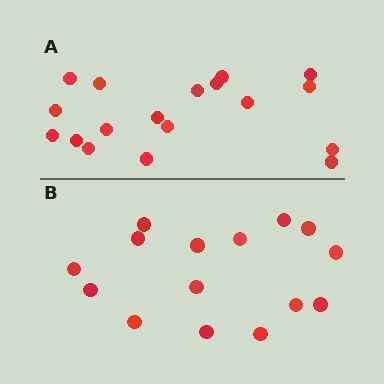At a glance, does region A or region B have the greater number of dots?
Region A (the top region) has more dots.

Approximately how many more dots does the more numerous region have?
Region A has just a few more — roughly 2 or 3 more dots than region B.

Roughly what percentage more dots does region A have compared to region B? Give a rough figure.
About 20% more.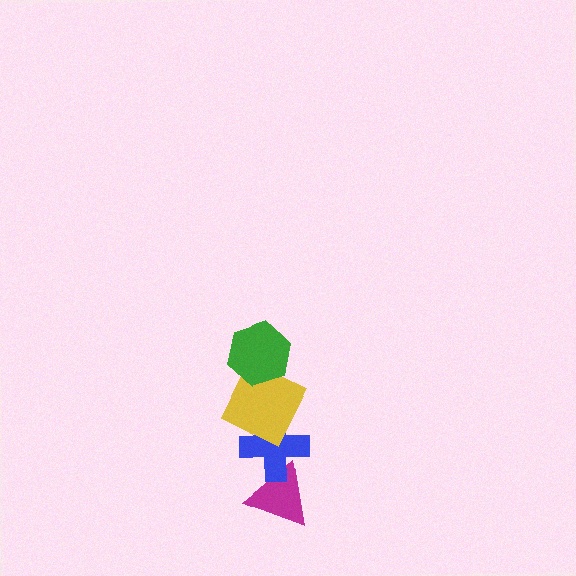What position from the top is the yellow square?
The yellow square is 2nd from the top.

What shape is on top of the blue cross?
The yellow square is on top of the blue cross.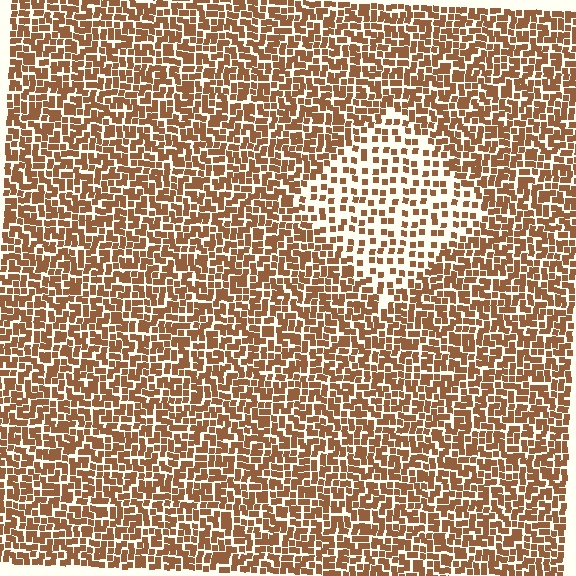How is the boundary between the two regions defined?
The boundary is defined by a change in element density (approximately 2.1x ratio). All elements are the same color, size, and shape.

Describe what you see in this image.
The image contains small brown elements arranged at two different densities. A diamond-shaped region is visible where the elements are less densely packed than the surrounding area.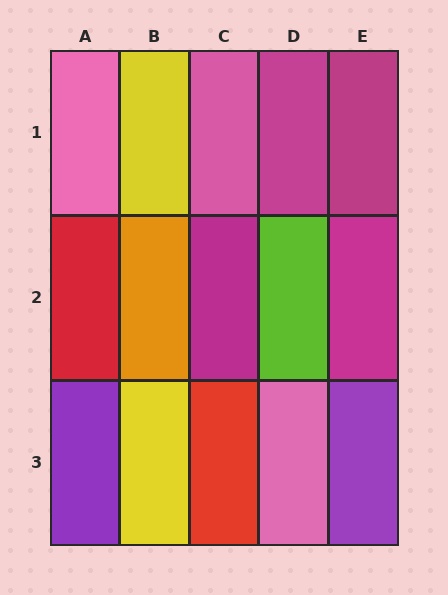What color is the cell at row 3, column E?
Purple.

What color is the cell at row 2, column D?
Lime.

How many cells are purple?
2 cells are purple.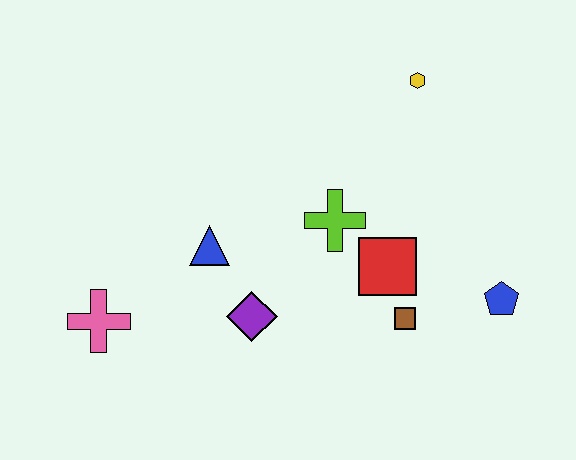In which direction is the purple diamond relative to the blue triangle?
The purple diamond is below the blue triangle.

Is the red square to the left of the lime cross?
No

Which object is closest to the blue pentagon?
The brown square is closest to the blue pentagon.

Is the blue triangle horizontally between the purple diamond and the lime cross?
No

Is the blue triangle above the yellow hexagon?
No